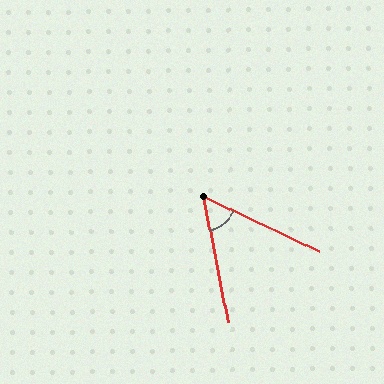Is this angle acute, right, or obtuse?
It is acute.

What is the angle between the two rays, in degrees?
Approximately 53 degrees.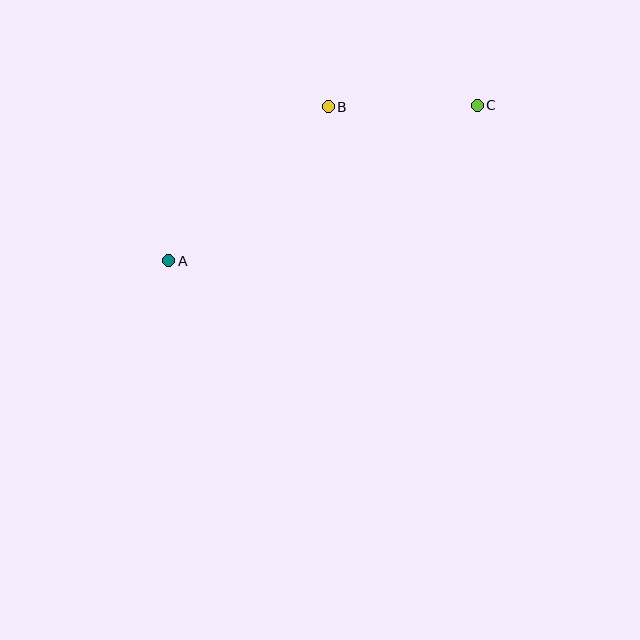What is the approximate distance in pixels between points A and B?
The distance between A and B is approximately 221 pixels.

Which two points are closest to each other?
Points B and C are closest to each other.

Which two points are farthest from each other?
Points A and C are farthest from each other.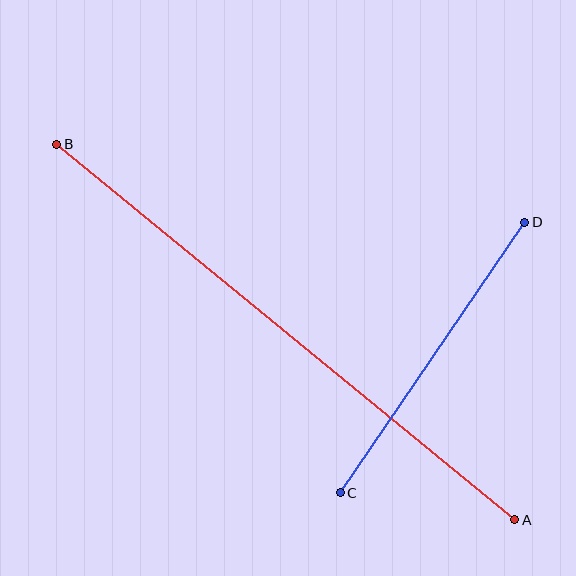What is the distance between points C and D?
The distance is approximately 327 pixels.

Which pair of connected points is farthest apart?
Points A and B are farthest apart.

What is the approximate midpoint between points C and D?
The midpoint is at approximately (433, 358) pixels.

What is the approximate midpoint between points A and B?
The midpoint is at approximately (286, 332) pixels.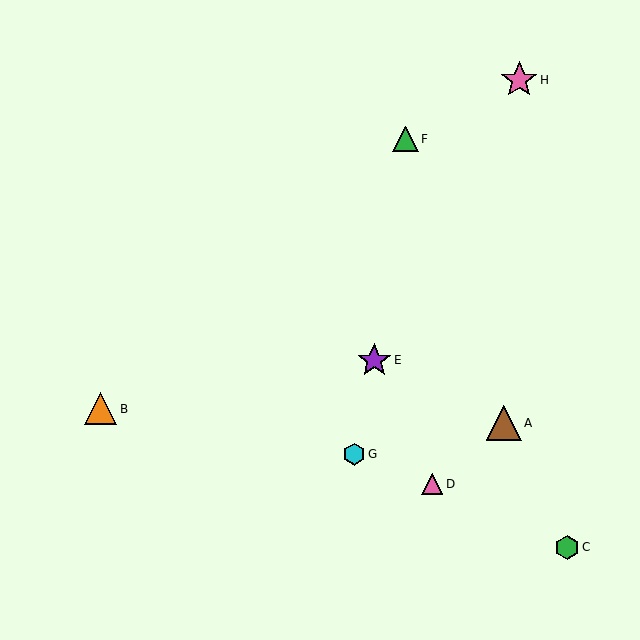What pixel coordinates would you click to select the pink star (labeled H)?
Click at (519, 80) to select the pink star H.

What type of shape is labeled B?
Shape B is an orange triangle.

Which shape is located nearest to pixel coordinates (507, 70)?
The pink star (labeled H) at (519, 80) is nearest to that location.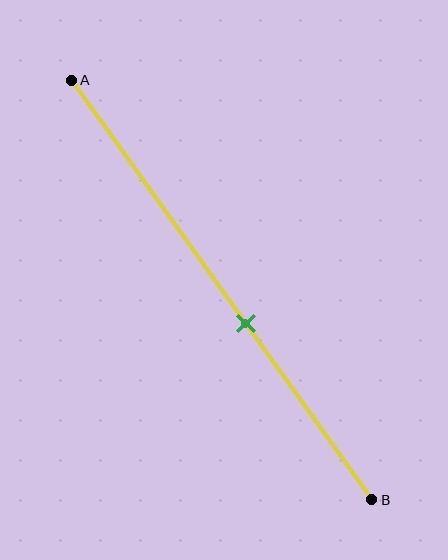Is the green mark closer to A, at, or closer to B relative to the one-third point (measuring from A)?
The green mark is closer to point B than the one-third point of segment AB.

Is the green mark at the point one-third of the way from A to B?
No, the mark is at about 60% from A, not at the 33% one-third point.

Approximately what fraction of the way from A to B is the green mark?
The green mark is approximately 60% of the way from A to B.